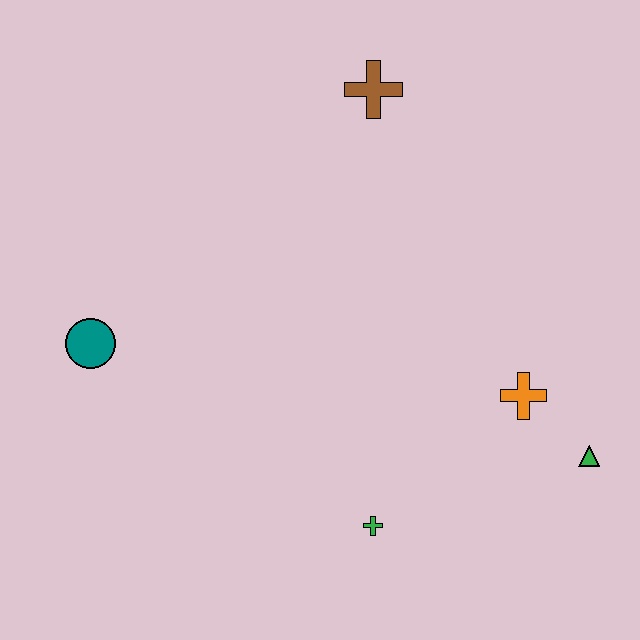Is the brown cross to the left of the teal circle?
No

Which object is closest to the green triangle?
The orange cross is closest to the green triangle.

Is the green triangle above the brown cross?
No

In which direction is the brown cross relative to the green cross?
The brown cross is above the green cross.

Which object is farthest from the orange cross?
The teal circle is farthest from the orange cross.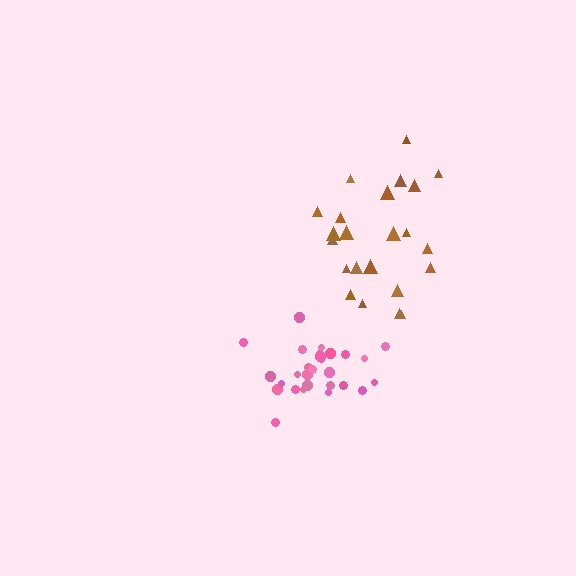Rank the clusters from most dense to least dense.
pink, brown.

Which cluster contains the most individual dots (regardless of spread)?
Pink (28).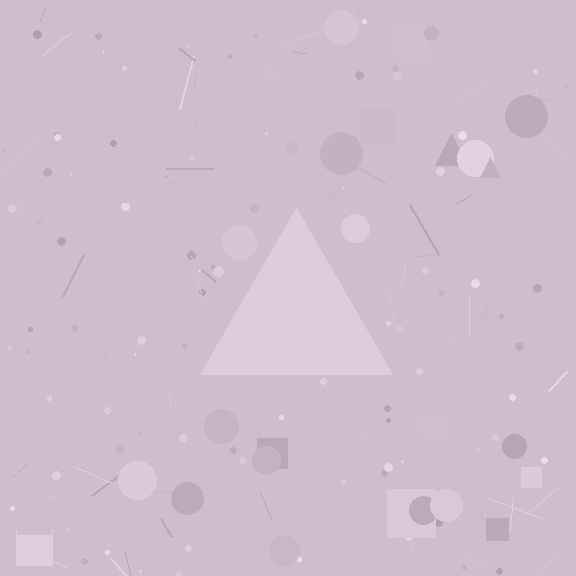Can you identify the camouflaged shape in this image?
The camouflaged shape is a triangle.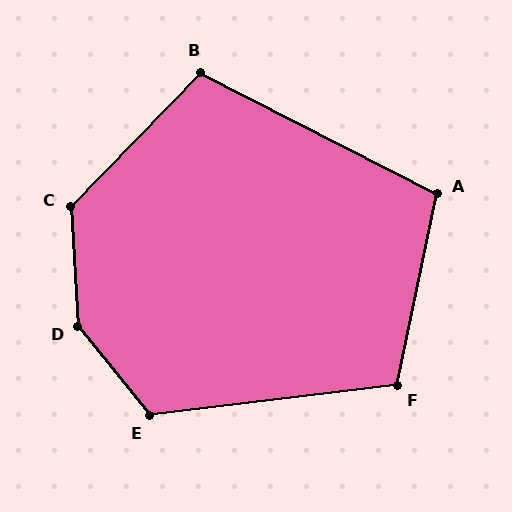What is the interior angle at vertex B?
Approximately 107 degrees (obtuse).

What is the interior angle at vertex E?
Approximately 122 degrees (obtuse).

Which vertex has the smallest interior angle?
A, at approximately 105 degrees.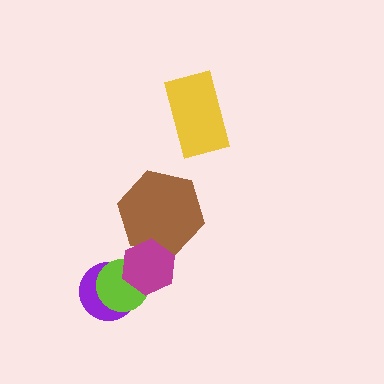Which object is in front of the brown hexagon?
The magenta hexagon is in front of the brown hexagon.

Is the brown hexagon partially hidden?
Yes, it is partially covered by another shape.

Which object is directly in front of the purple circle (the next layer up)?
The lime circle is directly in front of the purple circle.